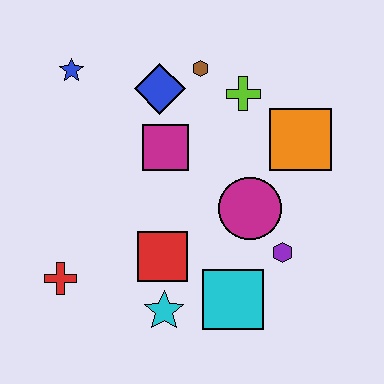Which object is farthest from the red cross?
The orange square is farthest from the red cross.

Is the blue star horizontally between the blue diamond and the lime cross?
No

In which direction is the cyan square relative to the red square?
The cyan square is to the right of the red square.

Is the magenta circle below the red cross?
No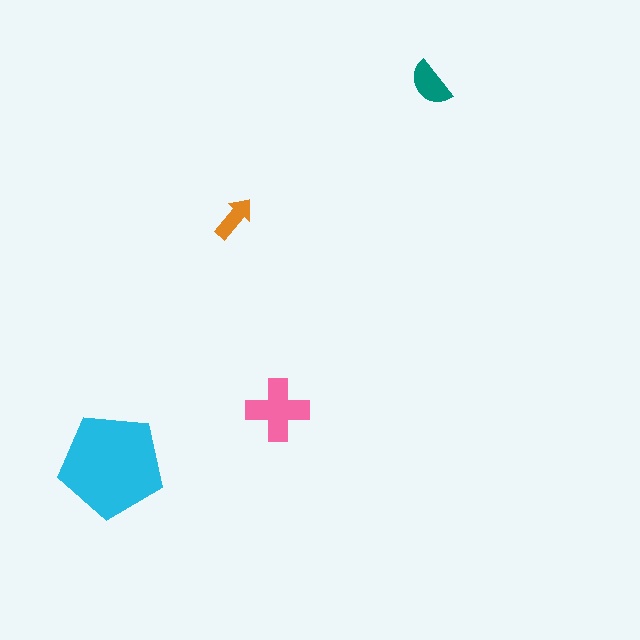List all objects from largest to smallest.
The cyan pentagon, the pink cross, the teal semicircle, the orange arrow.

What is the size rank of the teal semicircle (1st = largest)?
3rd.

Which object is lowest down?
The cyan pentagon is bottommost.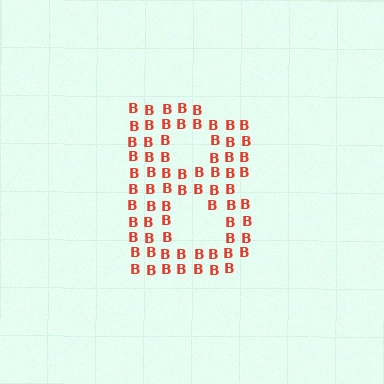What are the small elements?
The small elements are letter B's.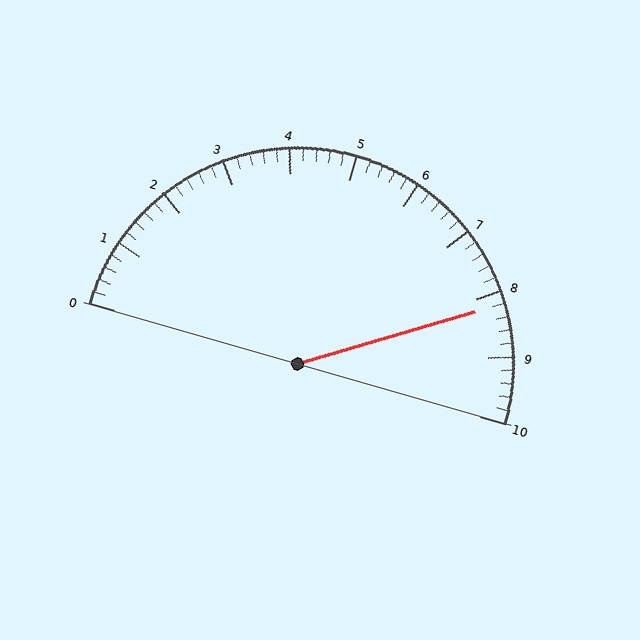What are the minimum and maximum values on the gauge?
The gauge ranges from 0 to 10.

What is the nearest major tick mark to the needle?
The nearest major tick mark is 8.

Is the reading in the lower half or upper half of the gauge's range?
The reading is in the upper half of the range (0 to 10).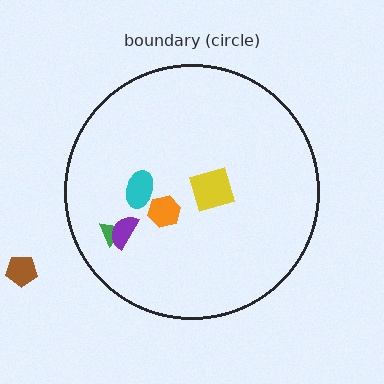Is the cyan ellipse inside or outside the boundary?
Inside.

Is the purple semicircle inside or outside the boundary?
Inside.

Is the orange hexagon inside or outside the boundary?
Inside.